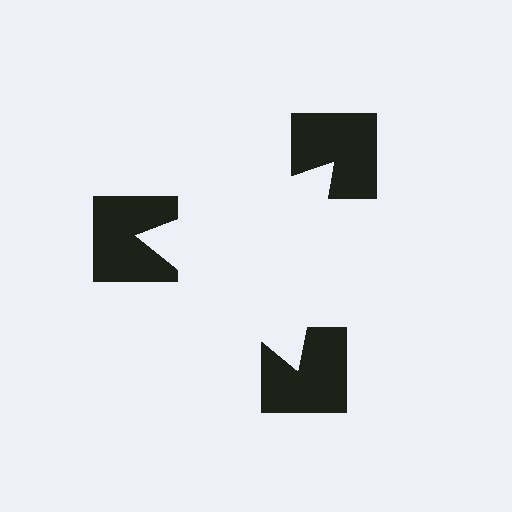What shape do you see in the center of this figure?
An illusory triangle — its edges are inferred from the aligned wedge cuts in the notched squares, not physically drawn.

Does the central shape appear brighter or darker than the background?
It typically appears slightly brighter than the background, even though no actual brightness change is drawn.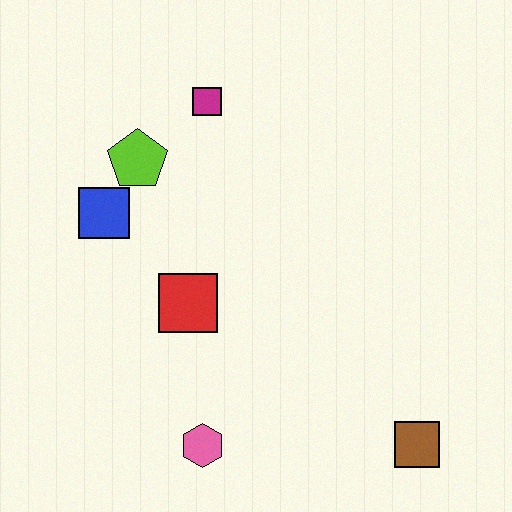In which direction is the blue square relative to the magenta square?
The blue square is below the magenta square.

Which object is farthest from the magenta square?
The brown square is farthest from the magenta square.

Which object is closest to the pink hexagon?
The red square is closest to the pink hexagon.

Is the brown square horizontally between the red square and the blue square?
No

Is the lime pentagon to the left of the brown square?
Yes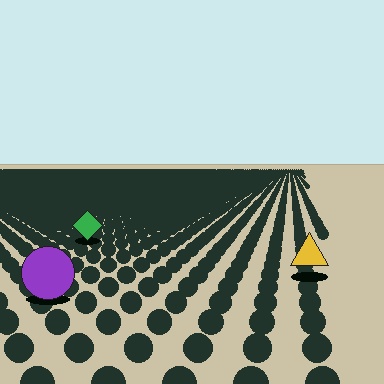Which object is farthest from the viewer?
The green diamond is farthest from the viewer. It appears smaller and the ground texture around it is denser.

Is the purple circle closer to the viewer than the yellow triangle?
Yes. The purple circle is closer — you can tell from the texture gradient: the ground texture is coarser near it.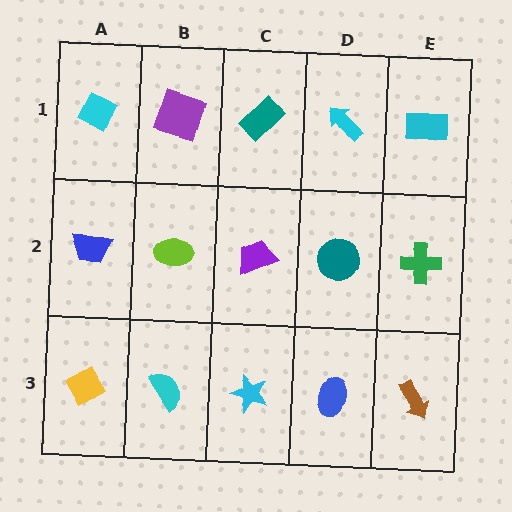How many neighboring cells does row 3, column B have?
3.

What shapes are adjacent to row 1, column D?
A teal circle (row 2, column D), a teal rectangle (row 1, column C), a cyan rectangle (row 1, column E).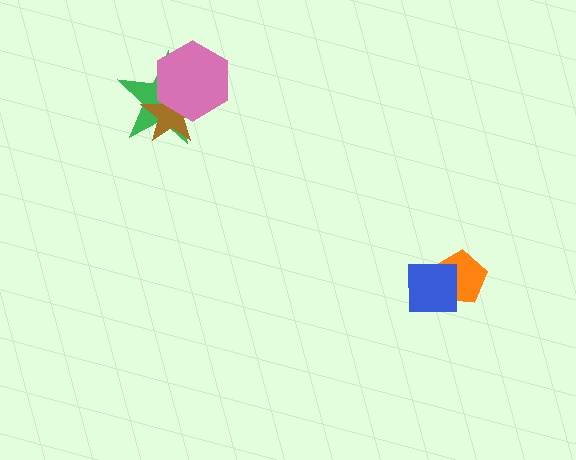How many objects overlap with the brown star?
2 objects overlap with the brown star.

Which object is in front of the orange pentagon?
The blue square is in front of the orange pentagon.